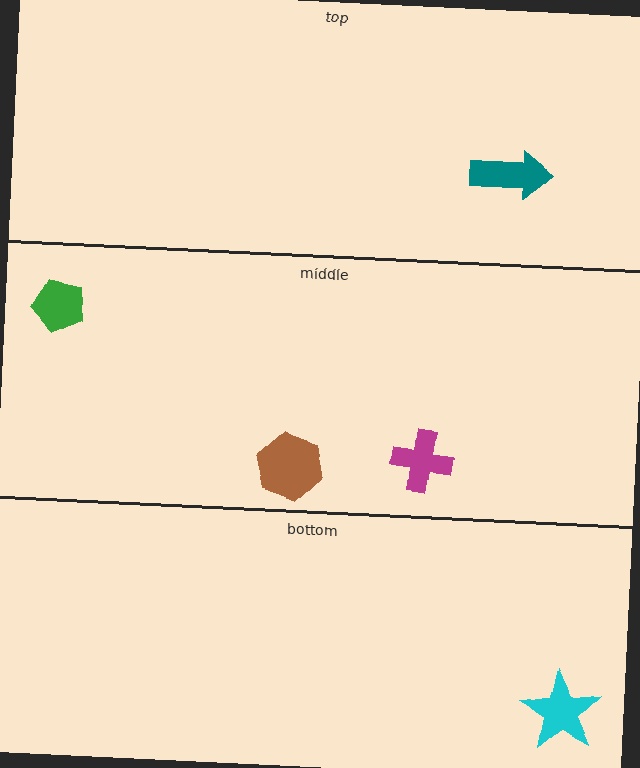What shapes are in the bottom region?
The cyan star.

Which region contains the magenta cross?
The middle region.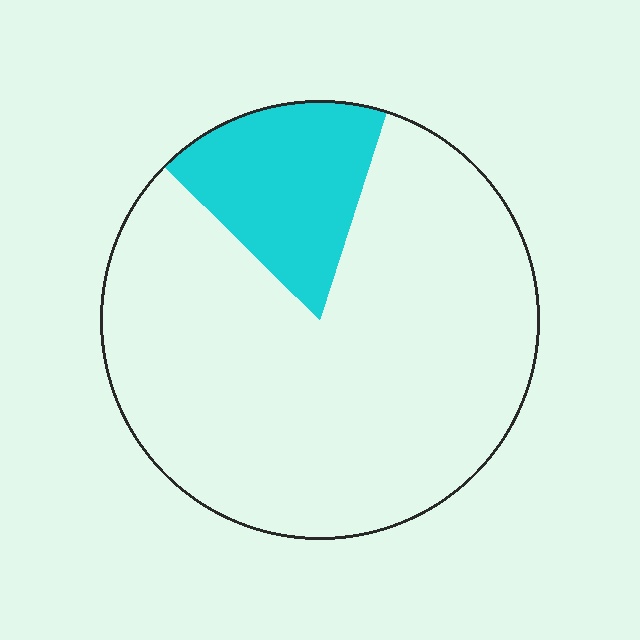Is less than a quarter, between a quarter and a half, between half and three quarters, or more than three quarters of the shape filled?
Less than a quarter.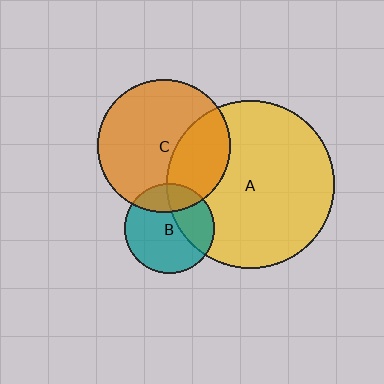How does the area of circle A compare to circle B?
Approximately 3.4 times.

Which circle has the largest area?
Circle A (yellow).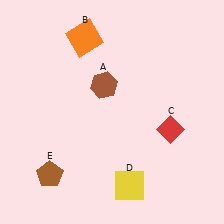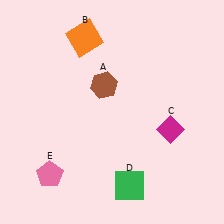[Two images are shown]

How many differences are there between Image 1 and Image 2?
There are 3 differences between the two images.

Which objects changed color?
C changed from red to magenta. D changed from yellow to green. E changed from brown to pink.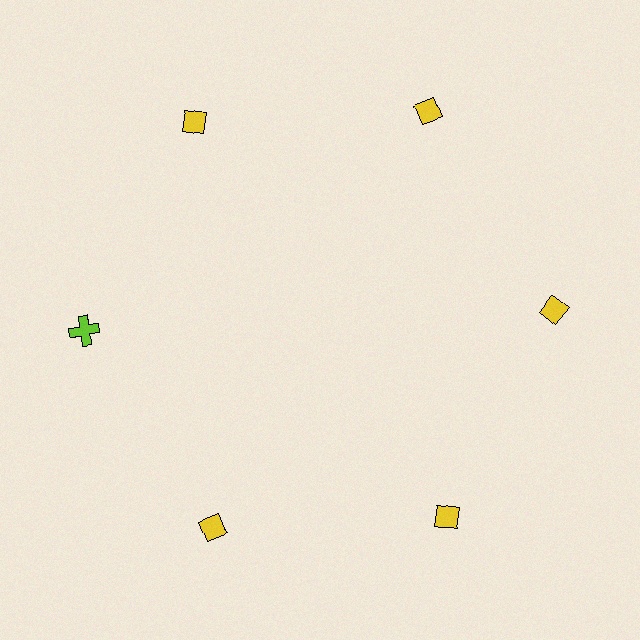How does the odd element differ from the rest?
It differs in both color (lime instead of yellow) and shape (cross instead of diamond).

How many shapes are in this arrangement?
There are 6 shapes arranged in a ring pattern.